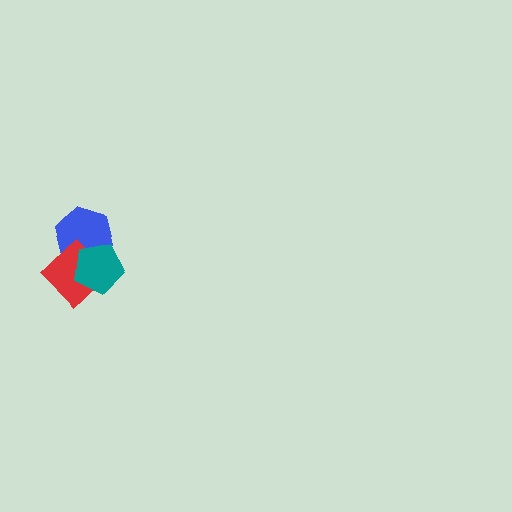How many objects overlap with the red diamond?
2 objects overlap with the red diamond.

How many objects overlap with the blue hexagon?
2 objects overlap with the blue hexagon.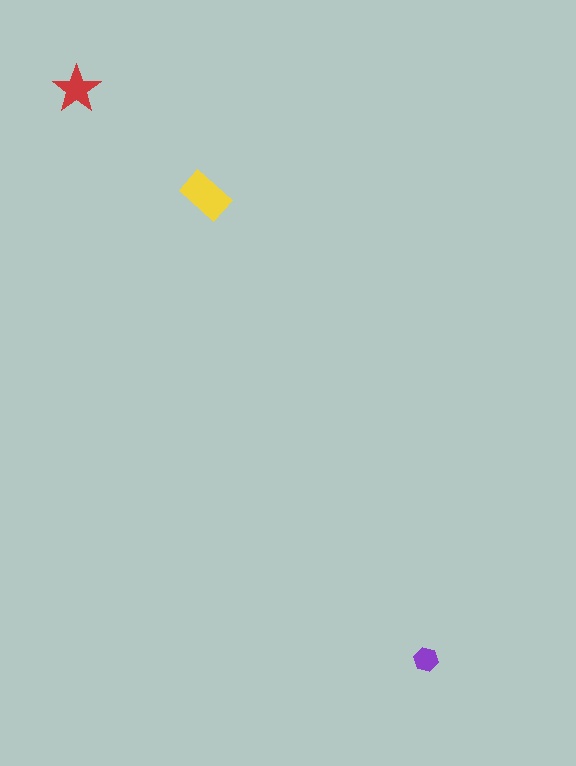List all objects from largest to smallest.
The yellow rectangle, the red star, the purple hexagon.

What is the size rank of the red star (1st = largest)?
2nd.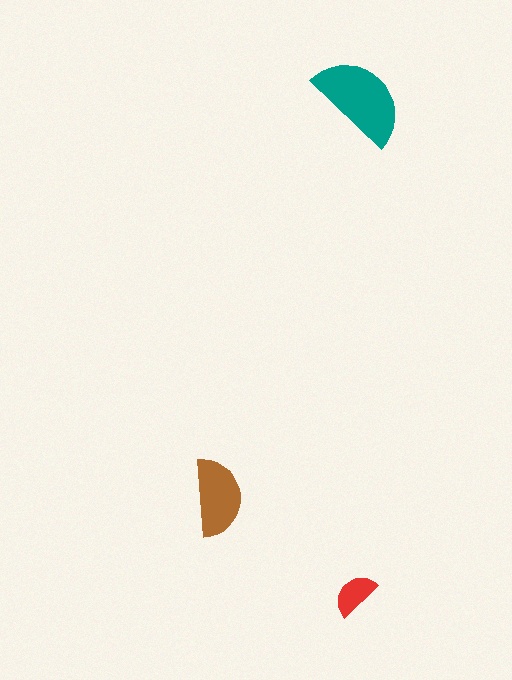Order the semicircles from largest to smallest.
the teal one, the brown one, the red one.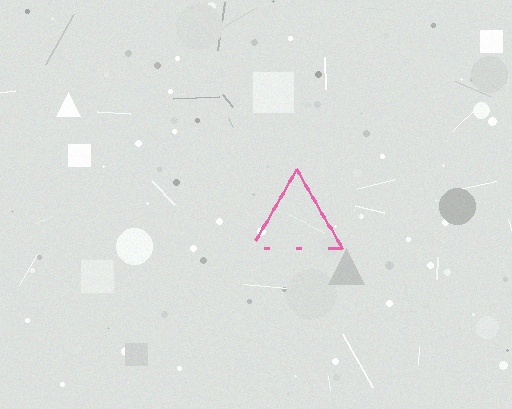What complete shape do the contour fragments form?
The contour fragments form a triangle.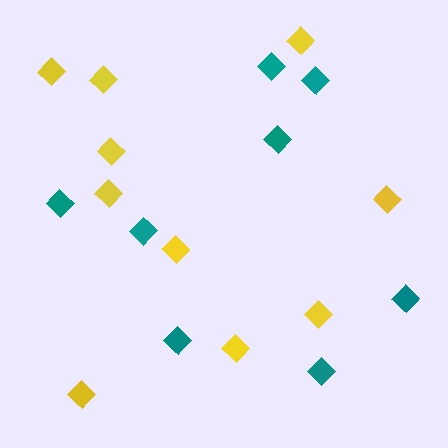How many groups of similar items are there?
There are 2 groups: one group of teal diamonds (8) and one group of yellow diamonds (10).